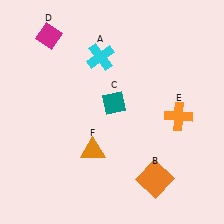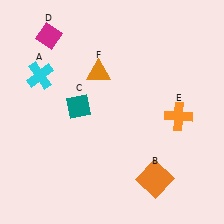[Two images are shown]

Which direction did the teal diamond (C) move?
The teal diamond (C) moved left.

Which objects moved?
The objects that moved are: the cyan cross (A), the teal diamond (C), the orange triangle (F).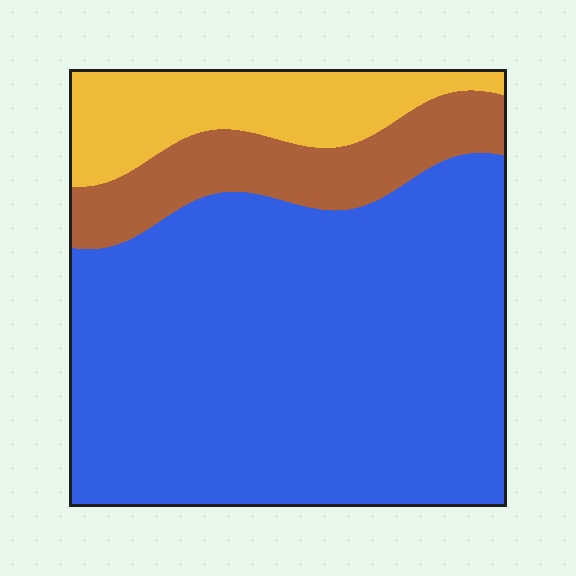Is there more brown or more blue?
Blue.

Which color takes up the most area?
Blue, at roughly 70%.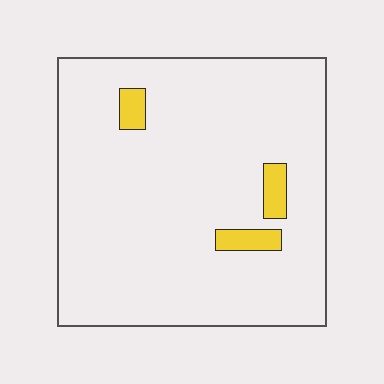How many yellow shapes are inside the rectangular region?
3.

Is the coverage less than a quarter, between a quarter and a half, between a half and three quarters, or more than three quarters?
Less than a quarter.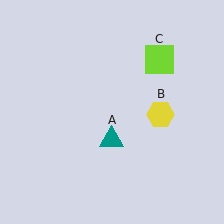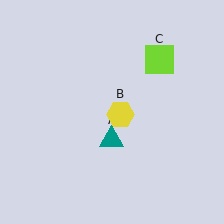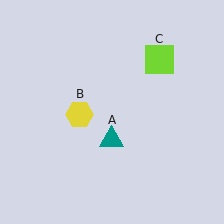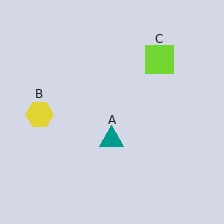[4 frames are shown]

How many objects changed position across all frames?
1 object changed position: yellow hexagon (object B).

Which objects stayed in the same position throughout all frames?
Teal triangle (object A) and lime square (object C) remained stationary.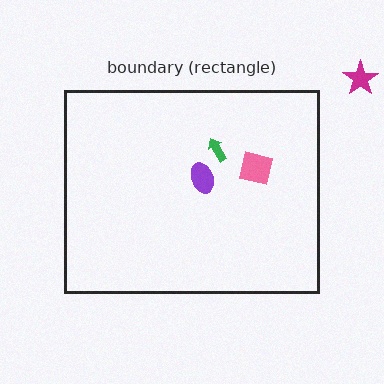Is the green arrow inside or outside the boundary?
Inside.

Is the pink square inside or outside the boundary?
Inside.